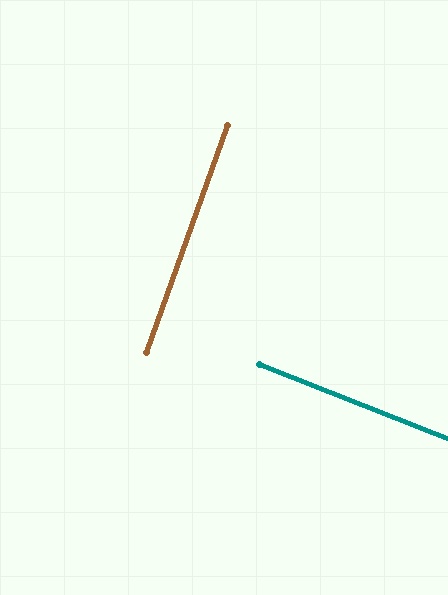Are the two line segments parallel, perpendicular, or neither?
Perpendicular — they meet at approximately 88°.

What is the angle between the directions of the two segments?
Approximately 88 degrees.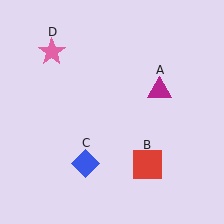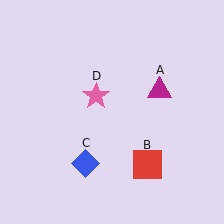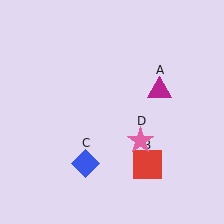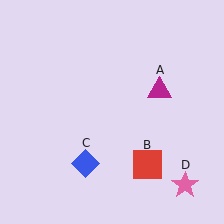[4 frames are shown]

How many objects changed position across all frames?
1 object changed position: pink star (object D).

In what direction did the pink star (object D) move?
The pink star (object D) moved down and to the right.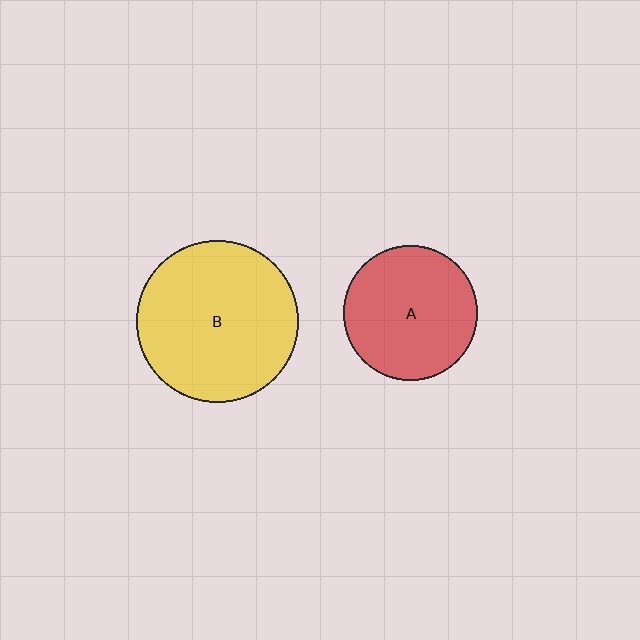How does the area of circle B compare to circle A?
Approximately 1.4 times.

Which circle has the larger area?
Circle B (yellow).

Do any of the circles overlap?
No, none of the circles overlap.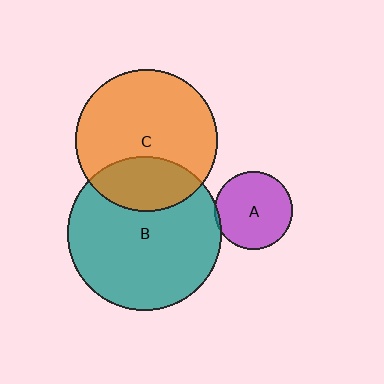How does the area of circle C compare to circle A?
Approximately 3.3 times.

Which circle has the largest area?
Circle B (teal).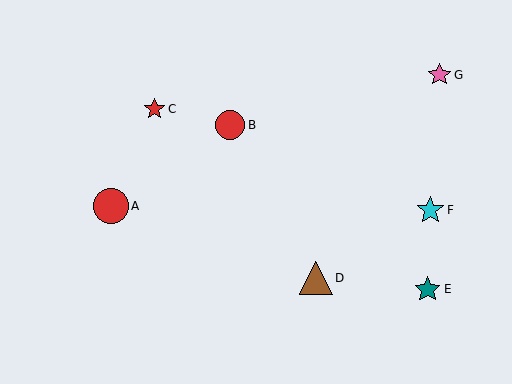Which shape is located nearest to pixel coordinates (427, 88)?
The pink star (labeled G) at (440, 75) is nearest to that location.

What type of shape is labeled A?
Shape A is a red circle.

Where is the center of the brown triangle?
The center of the brown triangle is at (316, 278).